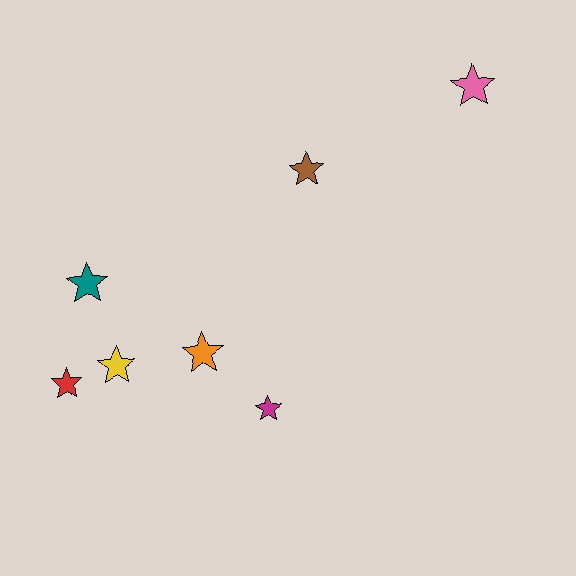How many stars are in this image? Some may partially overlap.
There are 7 stars.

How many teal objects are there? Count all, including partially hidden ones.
There is 1 teal object.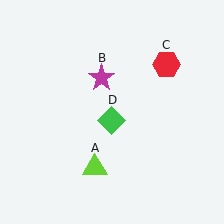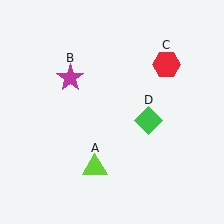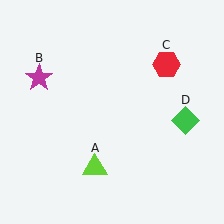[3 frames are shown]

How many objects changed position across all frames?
2 objects changed position: magenta star (object B), green diamond (object D).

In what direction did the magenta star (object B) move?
The magenta star (object B) moved left.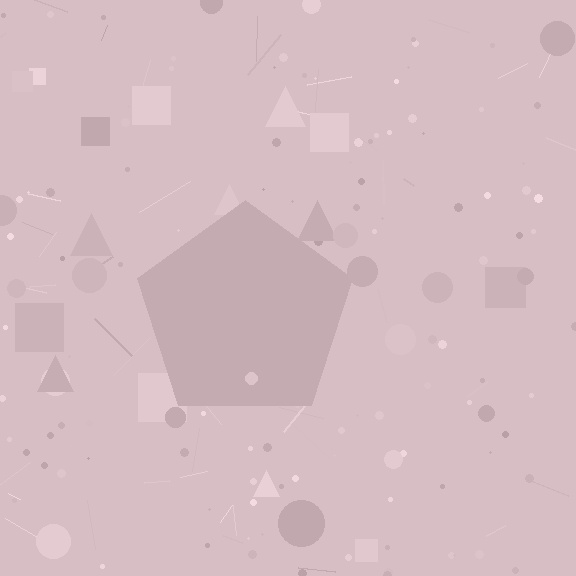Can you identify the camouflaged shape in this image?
The camouflaged shape is a pentagon.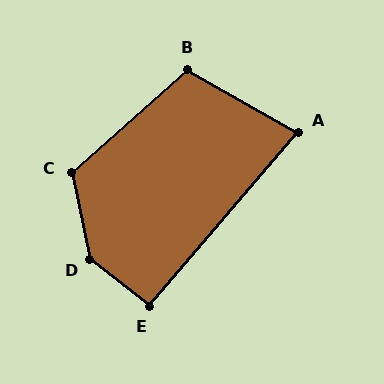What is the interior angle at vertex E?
Approximately 92 degrees (approximately right).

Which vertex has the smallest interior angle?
A, at approximately 79 degrees.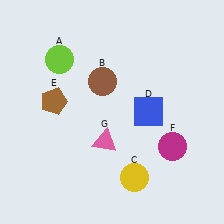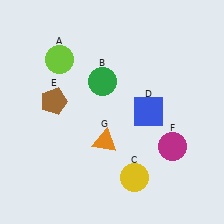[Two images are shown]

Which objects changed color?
B changed from brown to green. G changed from pink to orange.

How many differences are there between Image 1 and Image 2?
There are 2 differences between the two images.